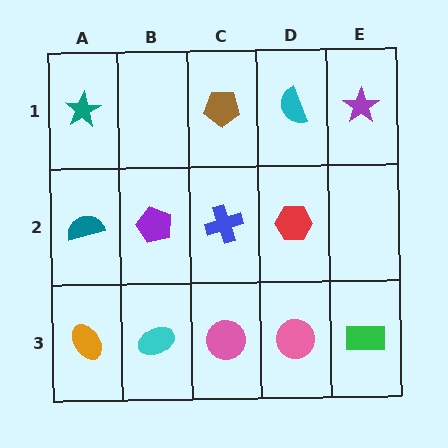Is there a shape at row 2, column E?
No, that cell is empty.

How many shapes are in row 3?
5 shapes.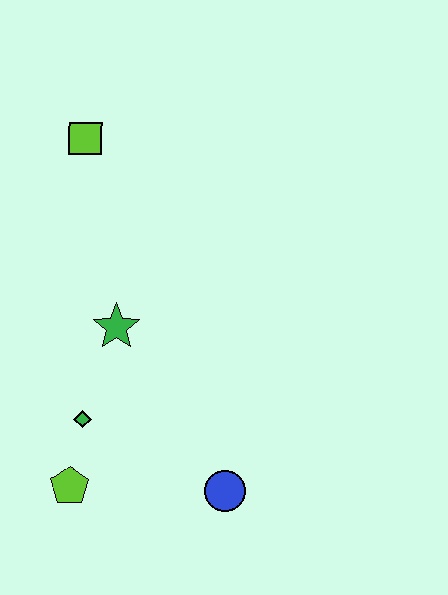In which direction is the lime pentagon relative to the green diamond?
The lime pentagon is below the green diamond.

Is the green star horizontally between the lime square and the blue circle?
Yes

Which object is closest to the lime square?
The green star is closest to the lime square.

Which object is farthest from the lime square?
The blue circle is farthest from the lime square.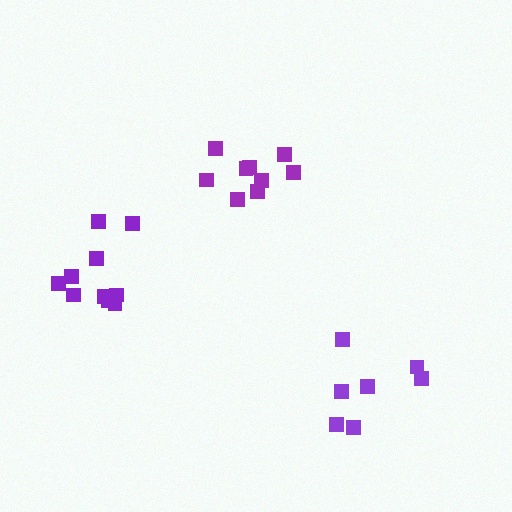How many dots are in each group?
Group 1: 9 dots, Group 2: 7 dots, Group 3: 10 dots (26 total).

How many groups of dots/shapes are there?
There are 3 groups.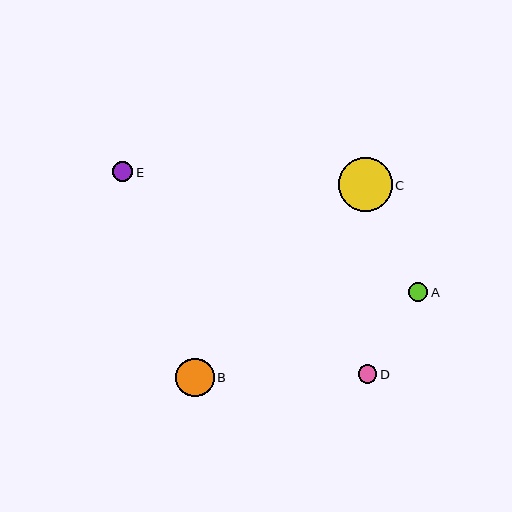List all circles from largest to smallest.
From largest to smallest: C, B, E, A, D.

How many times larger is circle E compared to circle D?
Circle E is approximately 1.1 times the size of circle D.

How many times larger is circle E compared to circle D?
Circle E is approximately 1.1 times the size of circle D.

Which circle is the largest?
Circle C is the largest with a size of approximately 54 pixels.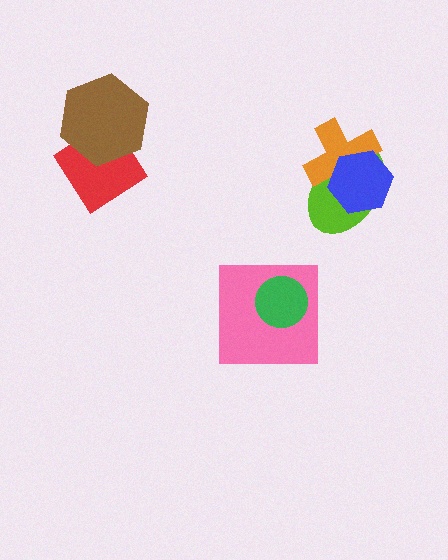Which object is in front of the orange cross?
The blue hexagon is in front of the orange cross.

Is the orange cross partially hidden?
Yes, it is partially covered by another shape.